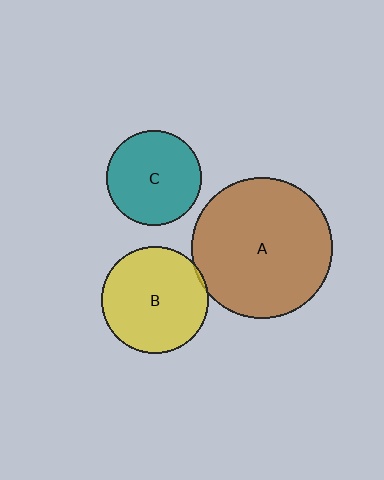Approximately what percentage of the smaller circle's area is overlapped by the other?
Approximately 5%.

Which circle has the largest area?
Circle A (brown).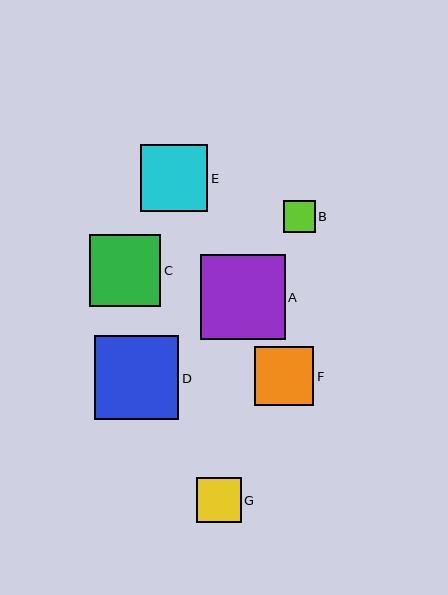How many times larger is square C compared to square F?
Square C is approximately 1.2 times the size of square F.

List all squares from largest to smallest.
From largest to smallest: A, D, C, E, F, G, B.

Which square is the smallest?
Square B is the smallest with a size of approximately 32 pixels.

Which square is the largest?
Square A is the largest with a size of approximately 84 pixels.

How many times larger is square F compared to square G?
Square F is approximately 1.3 times the size of square G.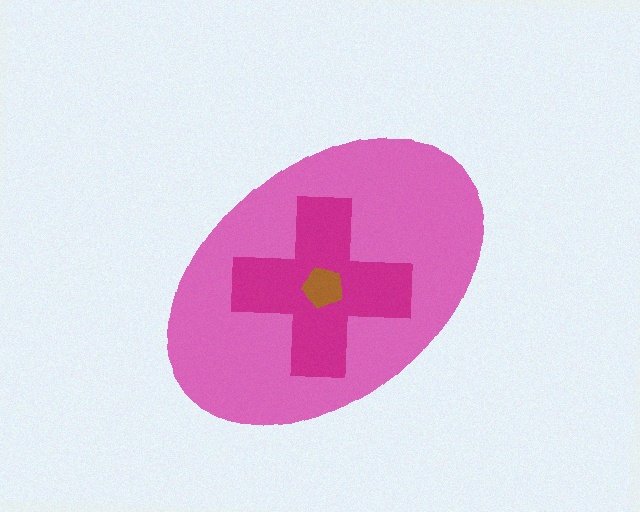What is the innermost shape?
The brown pentagon.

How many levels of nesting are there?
3.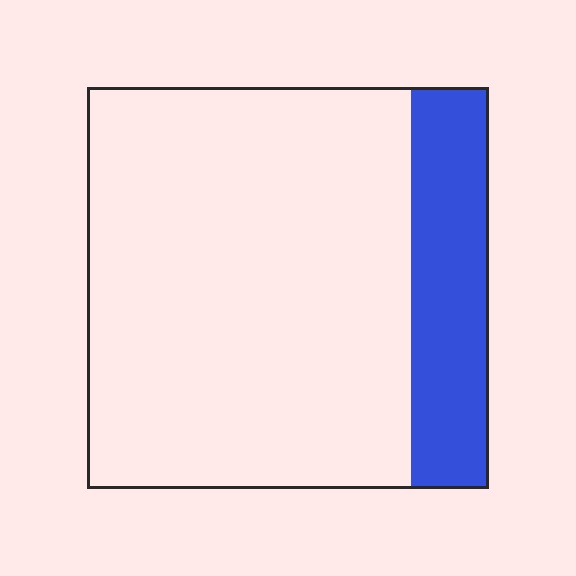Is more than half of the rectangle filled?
No.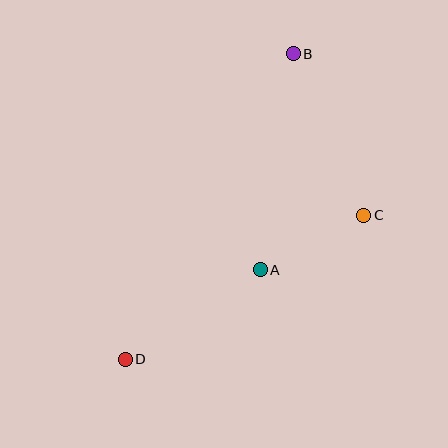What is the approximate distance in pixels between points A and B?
The distance between A and B is approximately 219 pixels.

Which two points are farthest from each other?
Points B and D are farthest from each other.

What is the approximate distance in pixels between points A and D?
The distance between A and D is approximately 162 pixels.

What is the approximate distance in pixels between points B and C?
The distance between B and C is approximately 176 pixels.